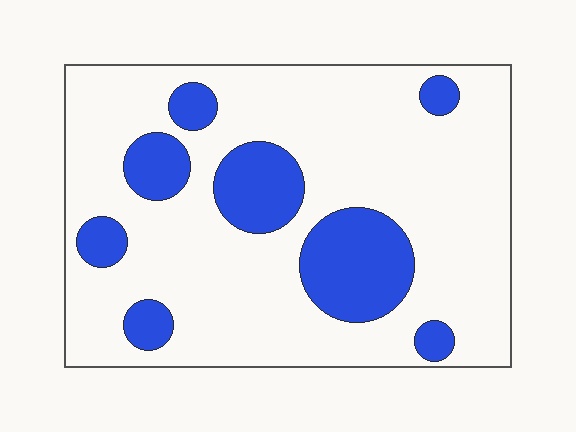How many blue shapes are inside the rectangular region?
8.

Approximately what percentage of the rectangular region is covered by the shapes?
Approximately 20%.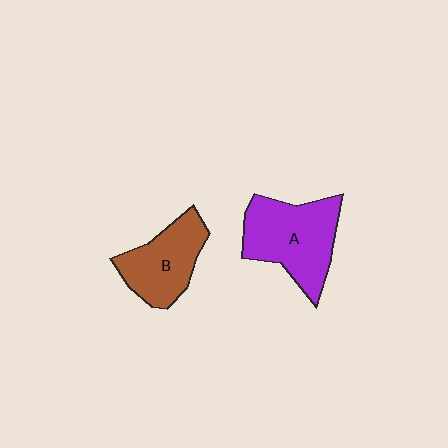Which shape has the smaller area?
Shape B (brown).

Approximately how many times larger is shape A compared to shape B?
Approximately 1.3 times.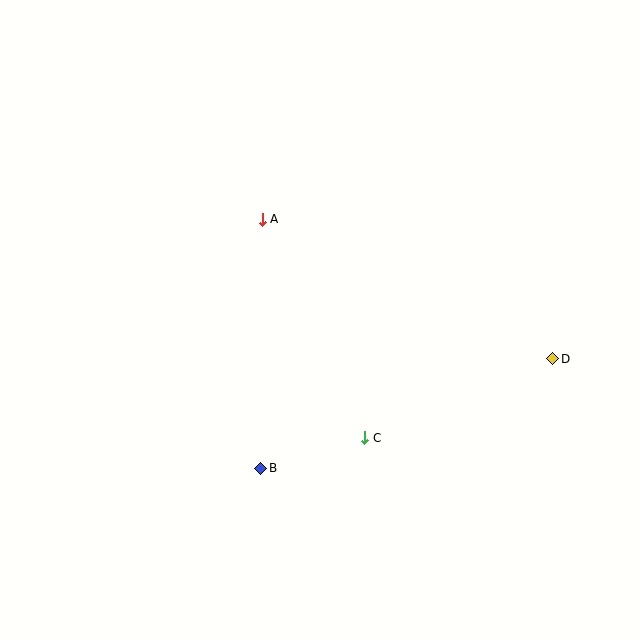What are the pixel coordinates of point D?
Point D is at (553, 359).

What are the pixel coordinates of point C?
Point C is at (365, 438).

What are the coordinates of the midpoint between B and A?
The midpoint between B and A is at (262, 344).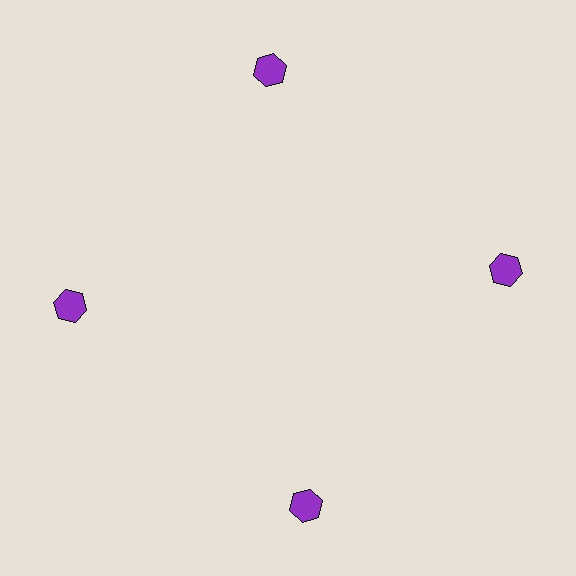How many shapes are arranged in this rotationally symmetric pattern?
There are 4 shapes, arranged in 4 groups of 1.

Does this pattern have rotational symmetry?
Yes, this pattern has 4-fold rotational symmetry. It looks the same after rotating 90 degrees around the center.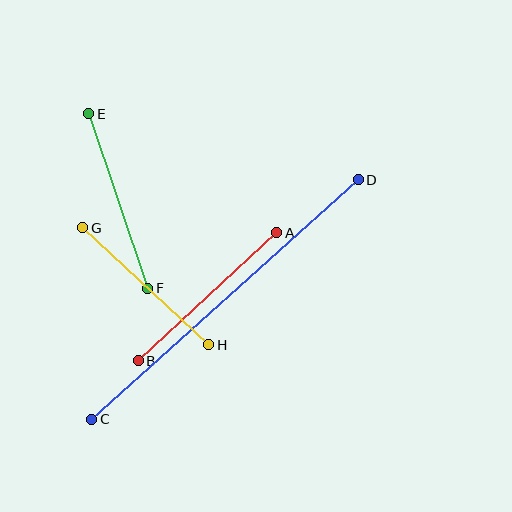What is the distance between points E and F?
The distance is approximately 184 pixels.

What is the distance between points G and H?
The distance is approximately 172 pixels.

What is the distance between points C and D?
The distance is approximately 359 pixels.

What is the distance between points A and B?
The distance is approximately 188 pixels.